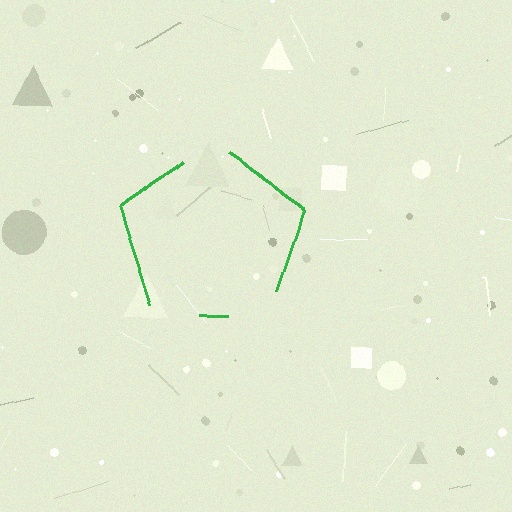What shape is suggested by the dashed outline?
The dashed outline suggests a pentagon.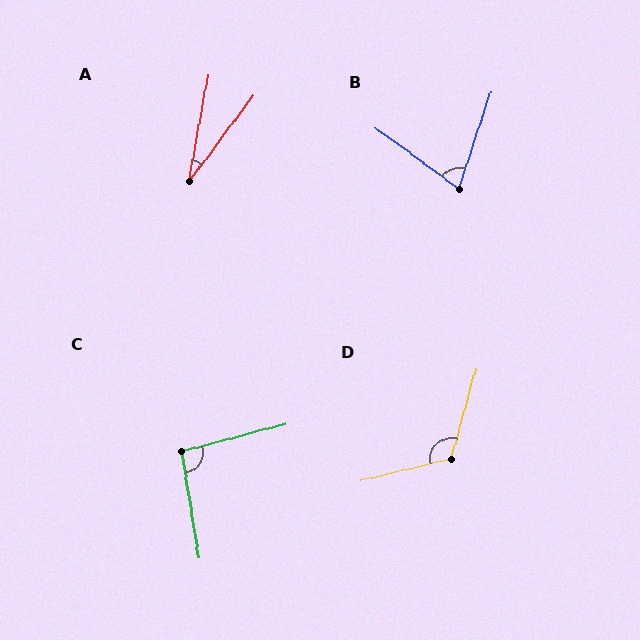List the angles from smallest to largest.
A (27°), B (72°), C (96°), D (119°).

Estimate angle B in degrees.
Approximately 72 degrees.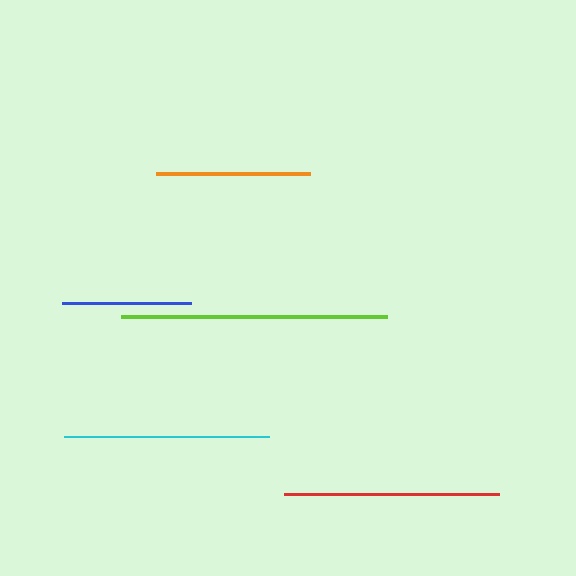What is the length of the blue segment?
The blue segment is approximately 129 pixels long.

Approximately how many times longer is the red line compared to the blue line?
The red line is approximately 1.7 times the length of the blue line.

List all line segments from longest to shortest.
From longest to shortest: lime, red, cyan, orange, blue.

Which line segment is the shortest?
The blue line is the shortest at approximately 129 pixels.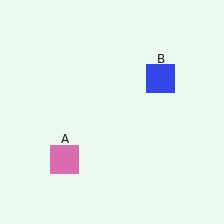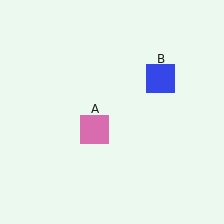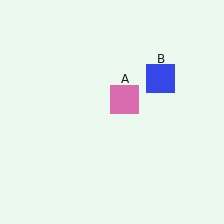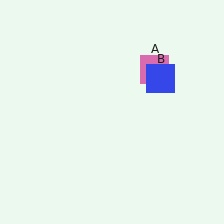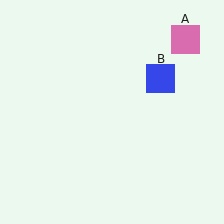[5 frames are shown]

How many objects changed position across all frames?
1 object changed position: pink square (object A).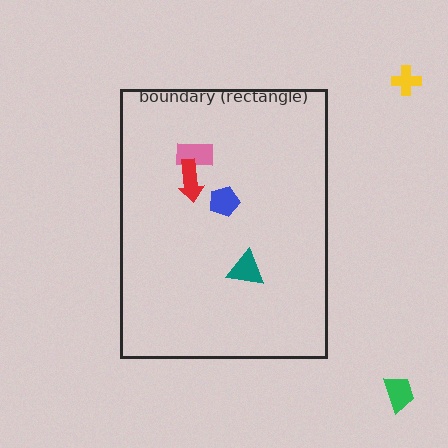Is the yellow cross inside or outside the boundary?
Outside.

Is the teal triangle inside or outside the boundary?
Inside.